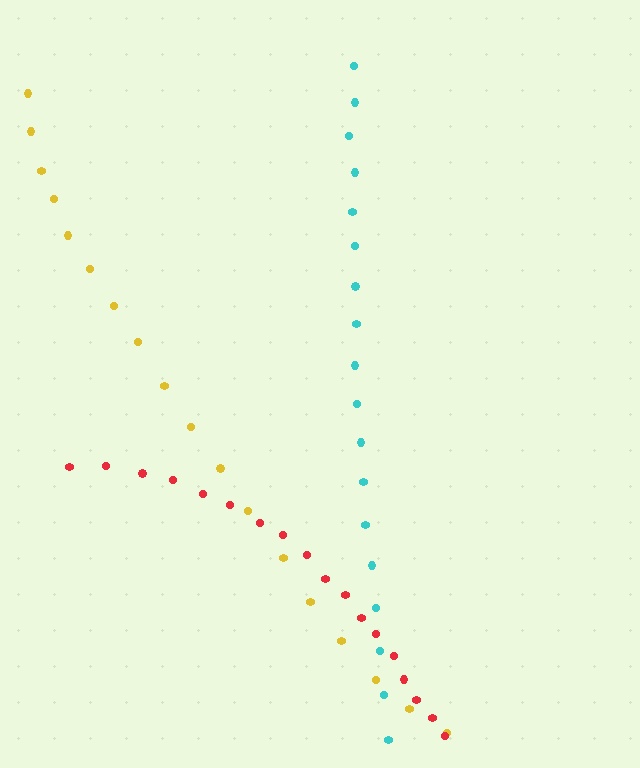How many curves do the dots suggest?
There are 3 distinct paths.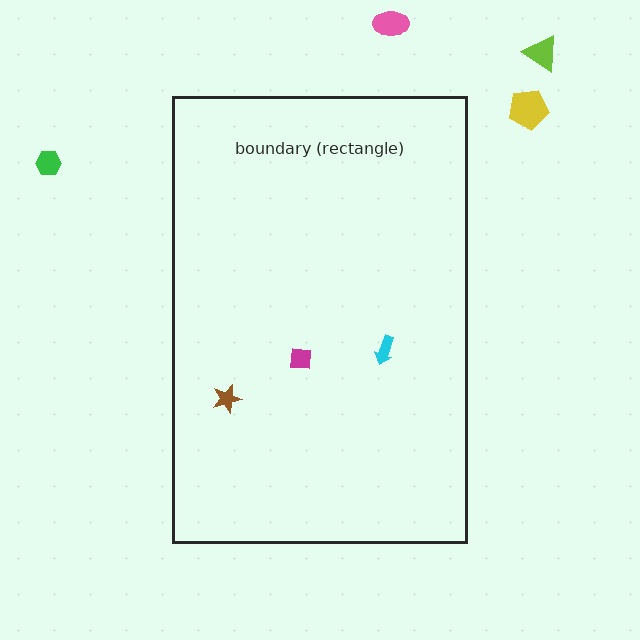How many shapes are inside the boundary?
3 inside, 4 outside.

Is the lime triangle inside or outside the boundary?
Outside.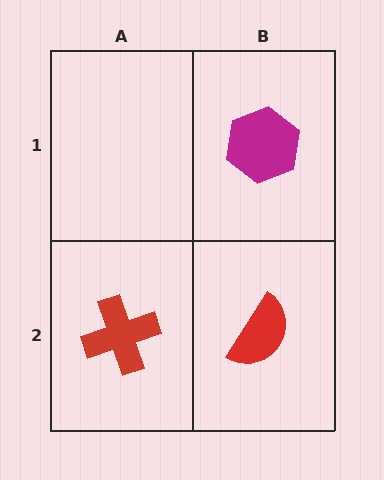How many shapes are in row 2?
2 shapes.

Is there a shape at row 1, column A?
No, that cell is empty.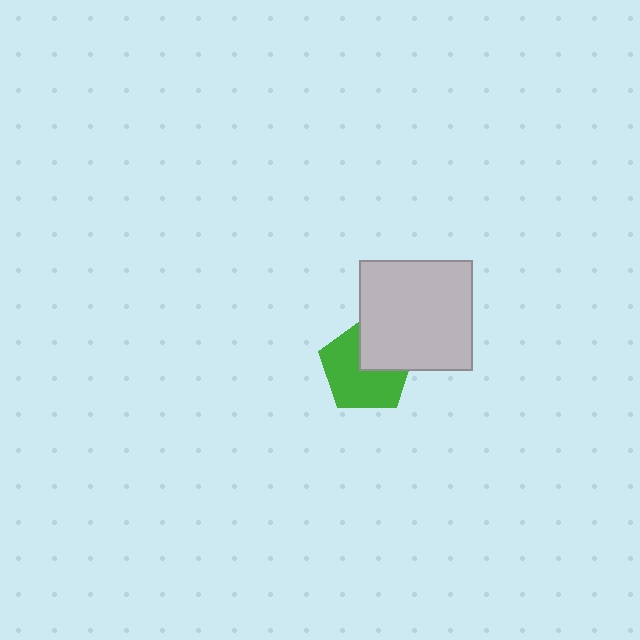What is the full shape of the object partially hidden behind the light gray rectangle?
The partially hidden object is a green pentagon.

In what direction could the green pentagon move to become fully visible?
The green pentagon could move toward the lower-left. That would shift it out from behind the light gray rectangle entirely.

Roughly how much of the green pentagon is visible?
Most of it is visible (roughly 65%).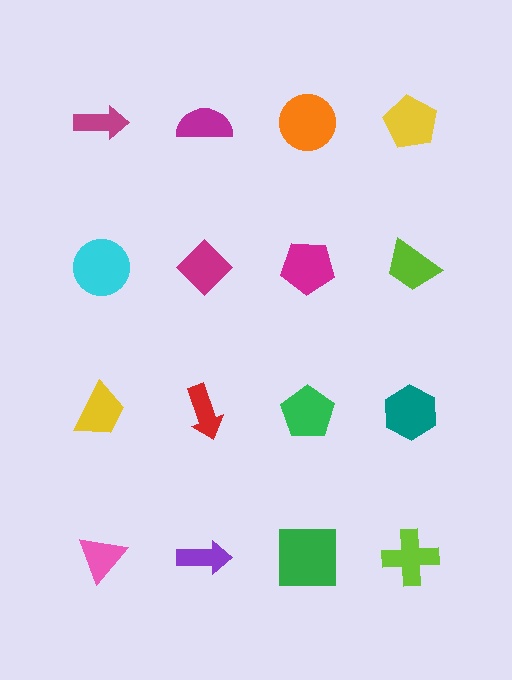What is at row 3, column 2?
A red arrow.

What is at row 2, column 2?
A magenta diamond.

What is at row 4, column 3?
A green square.